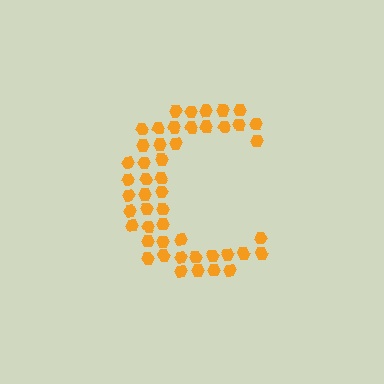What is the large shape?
The large shape is the letter C.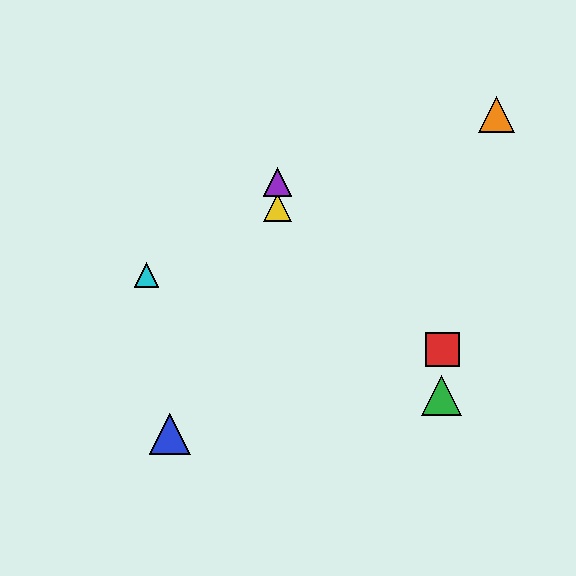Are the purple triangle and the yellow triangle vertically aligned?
Yes, both are at x≈278.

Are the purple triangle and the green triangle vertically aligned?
No, the purple triangle is at x≈278 and the green triangle is at x≈442.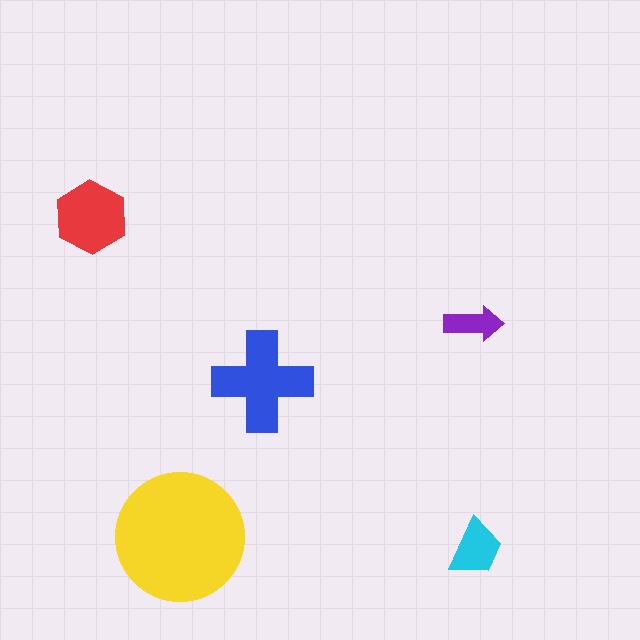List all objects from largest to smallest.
The yellow circle, the blue cross, the red hexagon, the cyan trapezoid, the purple arrow.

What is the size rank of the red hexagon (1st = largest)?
3rd.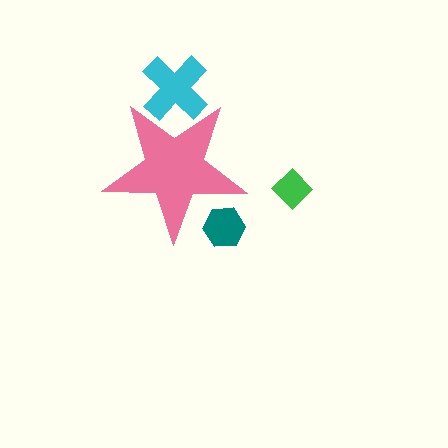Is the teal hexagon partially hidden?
Yes, the teal hexagon is partially hidden behind the pink star.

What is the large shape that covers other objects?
A pink star.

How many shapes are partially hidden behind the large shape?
2 shapes are partially hidden.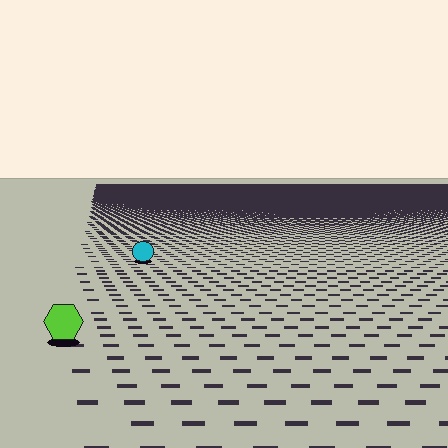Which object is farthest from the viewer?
The cyan circle is farthest from the viewer. It appears smaller and the ground texture around it is denser.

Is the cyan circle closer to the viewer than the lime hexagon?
No. The lime hexagon is closer — you can tell from the texture gradient: the ground texture is coarser near it.